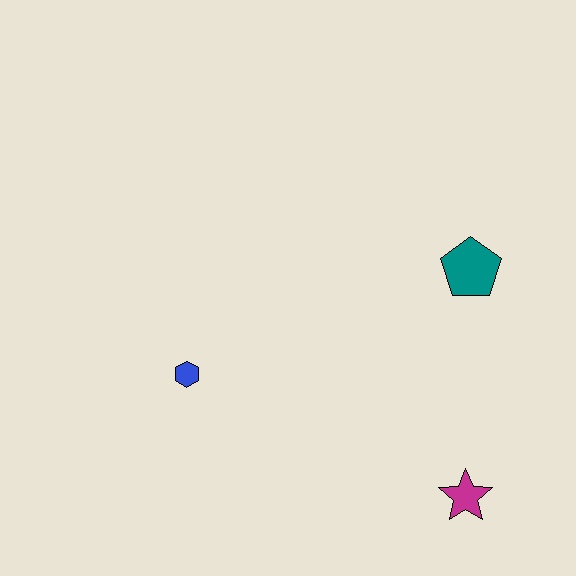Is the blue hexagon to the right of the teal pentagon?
No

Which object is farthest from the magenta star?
The blue hexagon is farthest from the magenta star.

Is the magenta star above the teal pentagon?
No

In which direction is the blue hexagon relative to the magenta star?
The blue hexagon is to the left of the magenta star.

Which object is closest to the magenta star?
The teal pentagon is closest to the magenta star.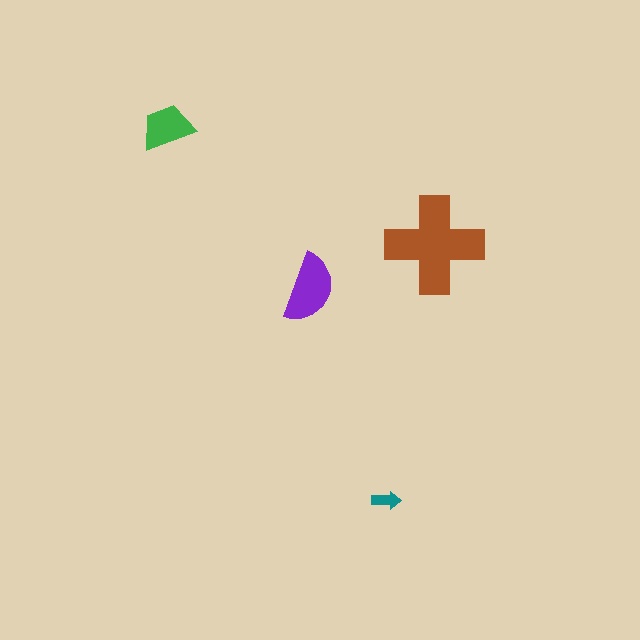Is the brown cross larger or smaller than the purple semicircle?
Larger.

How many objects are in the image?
There are 4 objects in the image.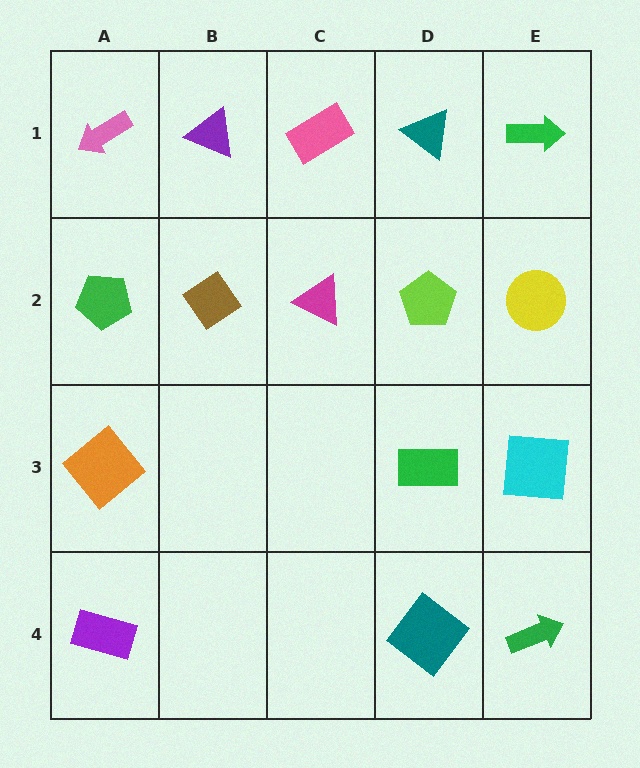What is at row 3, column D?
A green rectangle.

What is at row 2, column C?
A magenta triangle.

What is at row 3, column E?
A cyan square.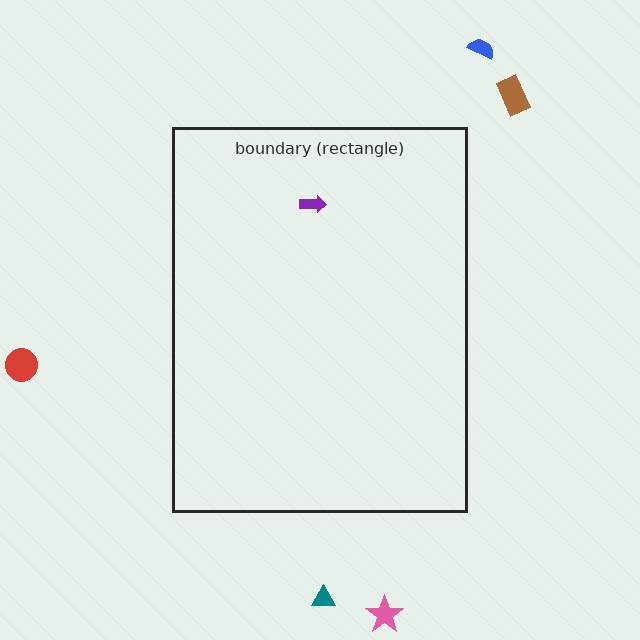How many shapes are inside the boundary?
1 inside, 5 outside.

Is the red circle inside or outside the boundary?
Outside.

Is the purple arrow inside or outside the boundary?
Inside.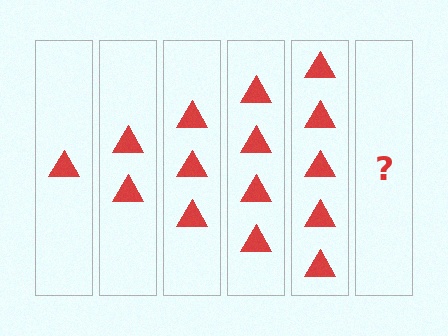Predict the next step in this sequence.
The next step is 6 triangles.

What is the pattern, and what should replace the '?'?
The pattern is that each step adds one more triangle. The '?' should be 6 triangles.